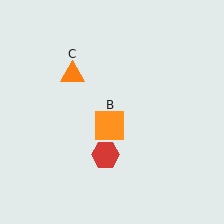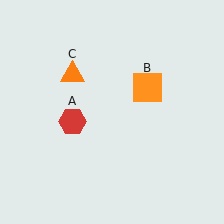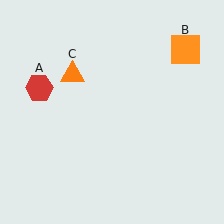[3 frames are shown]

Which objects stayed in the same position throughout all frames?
Orange triangle (object C) remained stationary.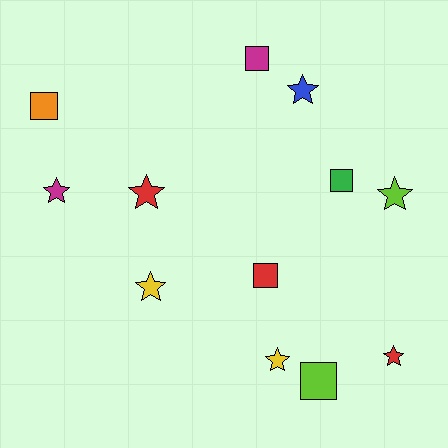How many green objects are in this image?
There is 1 green object.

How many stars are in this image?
There are 7 stars.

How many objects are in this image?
There are 12 objects.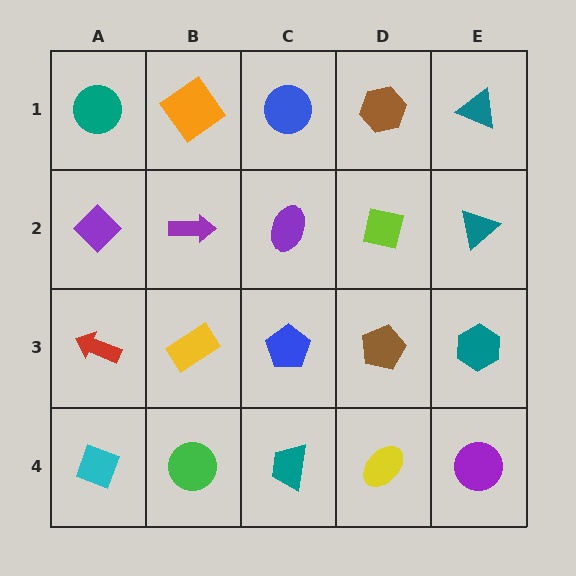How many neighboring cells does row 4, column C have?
3.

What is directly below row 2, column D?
A brown pentagon.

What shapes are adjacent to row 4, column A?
A red arrow (row 3, column A), a green circle (row 4, column B).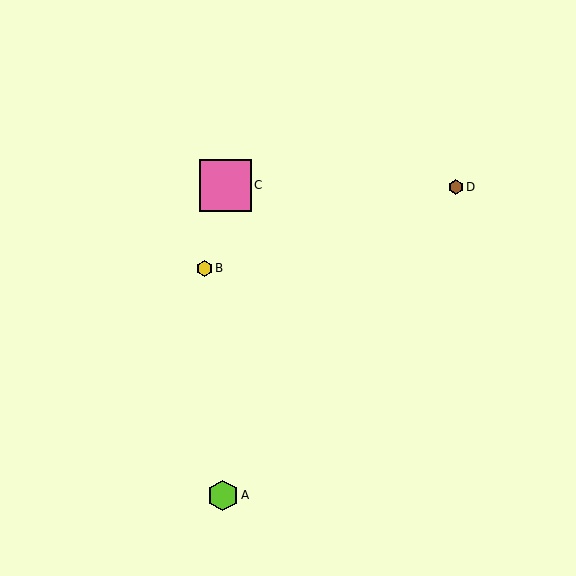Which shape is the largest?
The pink square (labeled C) is the largest.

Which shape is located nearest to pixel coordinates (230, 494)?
The lime hexagon (labeled A) at (223, 495) is nearest to that location.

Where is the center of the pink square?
The center of the pink square is at (225, 185).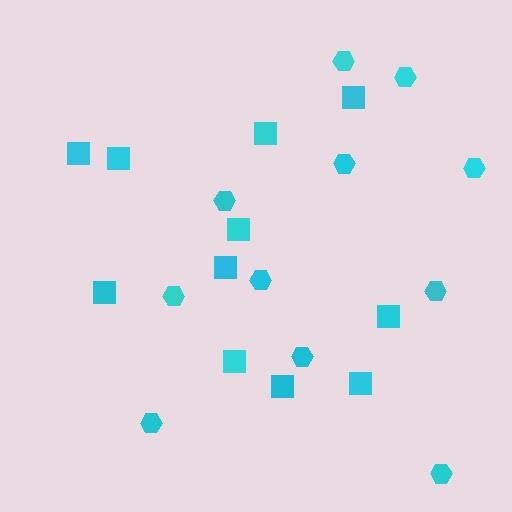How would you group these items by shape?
There are 2 groups: one group of squares (11) and one group of hexagons (11).